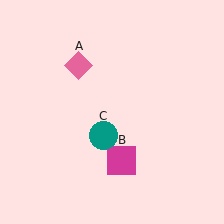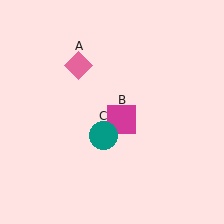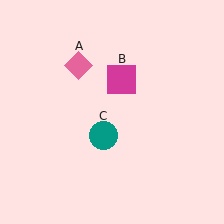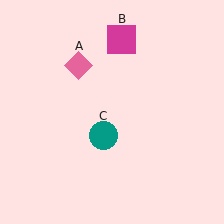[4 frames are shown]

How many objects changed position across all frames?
1 object changed position: magenta square (object B).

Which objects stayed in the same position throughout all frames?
Pink diamond (object A) and teal circle (object C) remained stationary.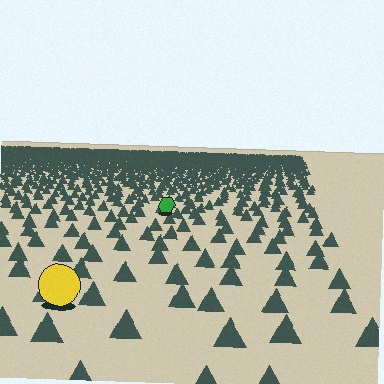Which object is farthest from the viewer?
The green hexagon is farthest from the viewer. It appears smaller and the ground texture around it is denser.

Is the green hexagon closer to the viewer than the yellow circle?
No. The yellow circle is closer — you can tell from the texture gradient: the ground texture is coarser near it.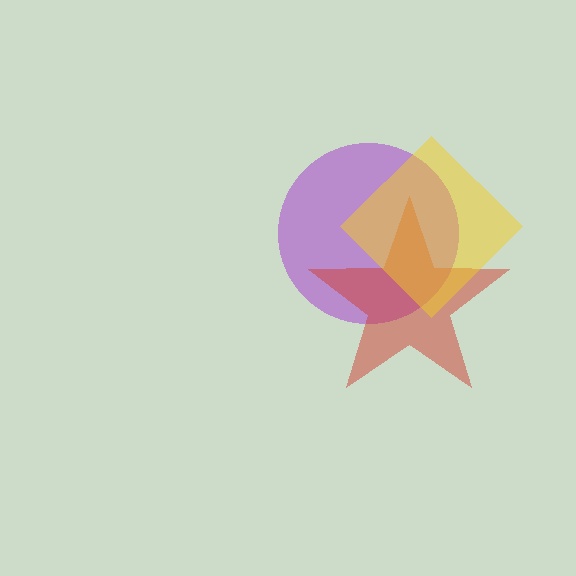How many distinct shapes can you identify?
There are 3 distinct shapes: a purple circle, a red star, a yellow diamond.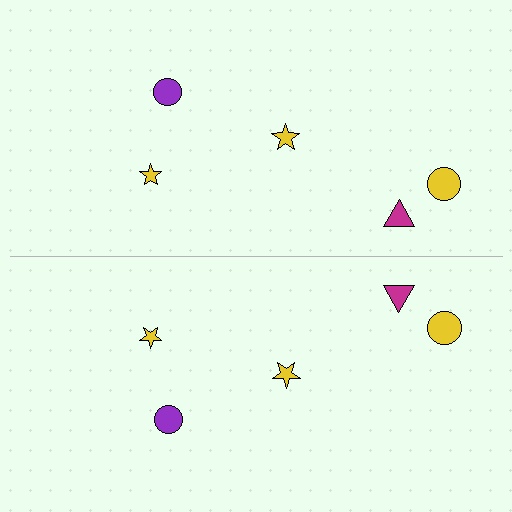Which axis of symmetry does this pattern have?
The pattern has a horizontal axis of symmetry running through the center of the image.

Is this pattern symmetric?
Yes, this pattern has bilateral (reflection) symmetry.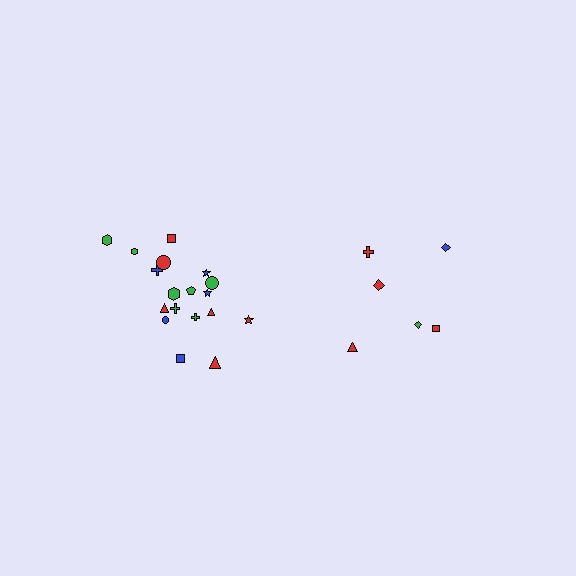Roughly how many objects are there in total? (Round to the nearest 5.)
Roughly 25 objects in total.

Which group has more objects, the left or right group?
The left group.